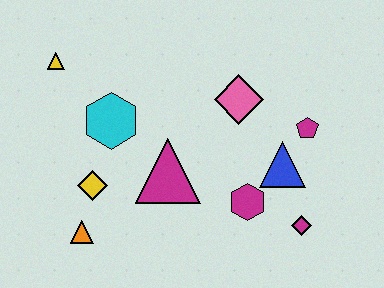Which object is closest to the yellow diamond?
The orange triangle is closest to the yellow diamond.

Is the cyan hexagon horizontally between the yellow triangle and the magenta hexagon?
Yes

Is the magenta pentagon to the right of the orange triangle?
Yes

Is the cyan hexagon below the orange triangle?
No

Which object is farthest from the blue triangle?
The yellow triangle is farthest from the blue triangle.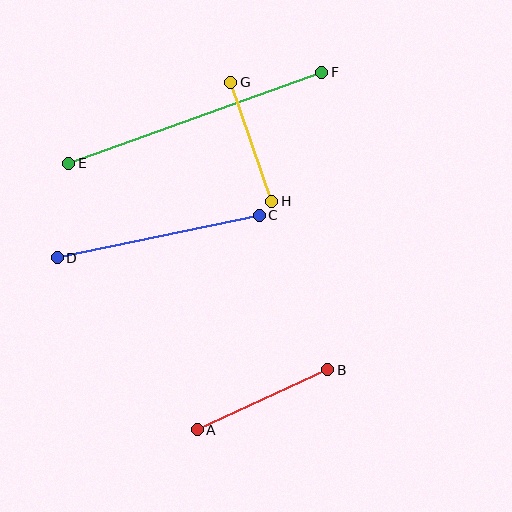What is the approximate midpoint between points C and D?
The midpoint is at approximately (158, 237) pixels.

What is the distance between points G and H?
The distance is approximately 126 pixels.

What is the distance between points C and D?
The distance is approximately 206 pixels.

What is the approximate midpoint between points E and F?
The midpoint is at approximately (195, 118) pixels.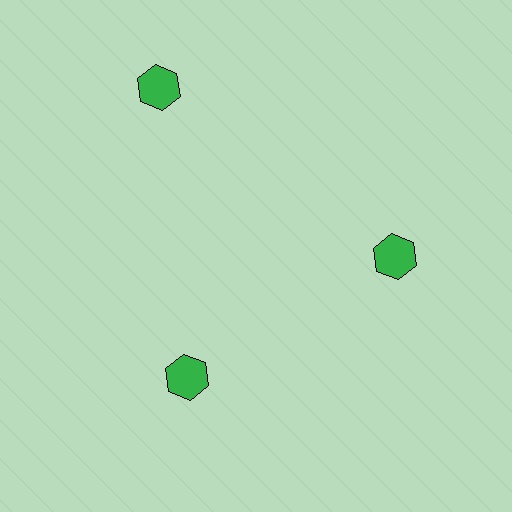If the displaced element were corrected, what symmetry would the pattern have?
It would have 3-fold rotational symmetry — the pattern would map onto itself every 120 degrees.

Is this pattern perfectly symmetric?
No. The 3 green hexagons are arranged in a ring, but one element near the 11 o'clock position is pushed outward from the center, breaking the 3-fold rotational symmetry.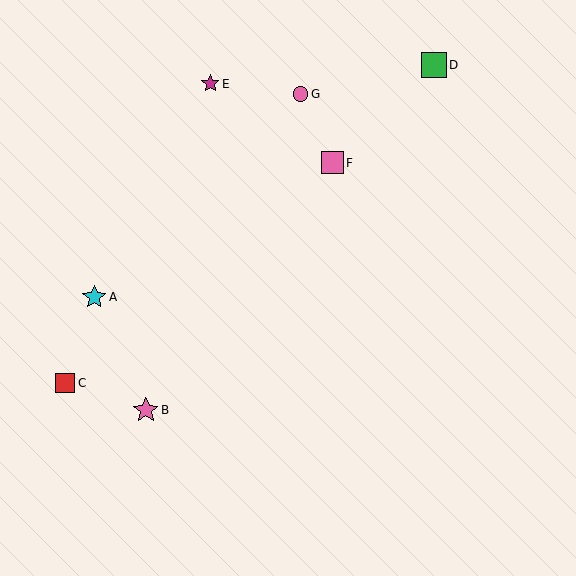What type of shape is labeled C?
Shape C is a red square.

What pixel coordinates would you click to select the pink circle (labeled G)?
Click at (301, 94) to select the pink circle G.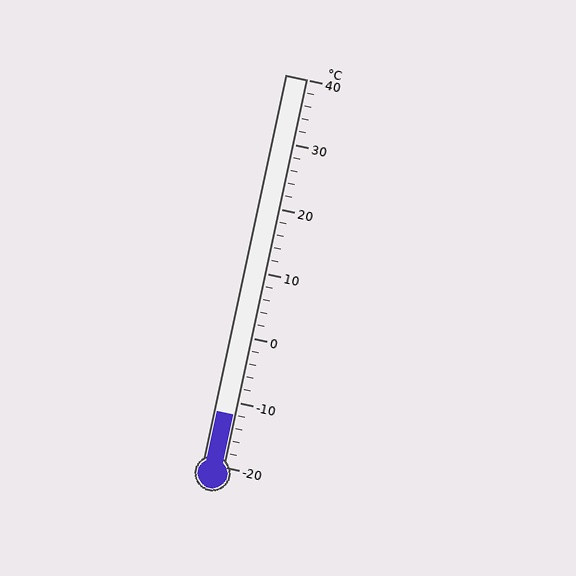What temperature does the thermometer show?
The thermometer shows approximately -12°C.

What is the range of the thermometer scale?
The thermometer scale ranges from -20°C to 40°C.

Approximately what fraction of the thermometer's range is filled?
The thermometer is filled to approximately 15% of its range.